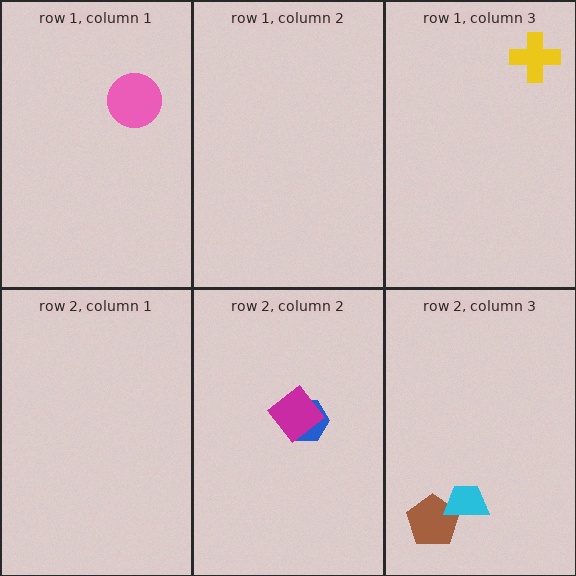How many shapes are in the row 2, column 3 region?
2.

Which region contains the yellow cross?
The row 1, column 3 region.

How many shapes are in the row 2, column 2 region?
2.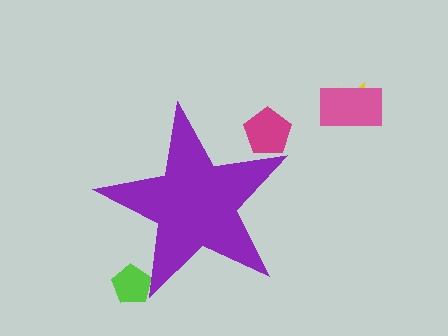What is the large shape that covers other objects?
A purple star.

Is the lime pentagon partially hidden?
Yes, the lime pentagon is partially hidden behind the purple star.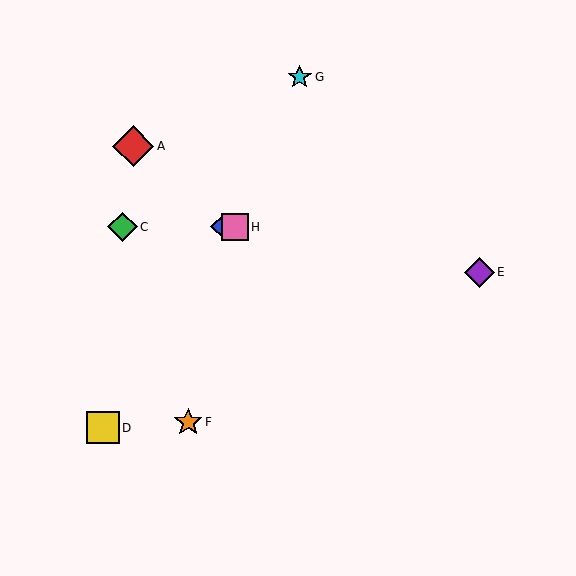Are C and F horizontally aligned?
No, C is at y≈227 and F is at y≈422.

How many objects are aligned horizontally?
3 objects (B, C, H) are aligned horizontally.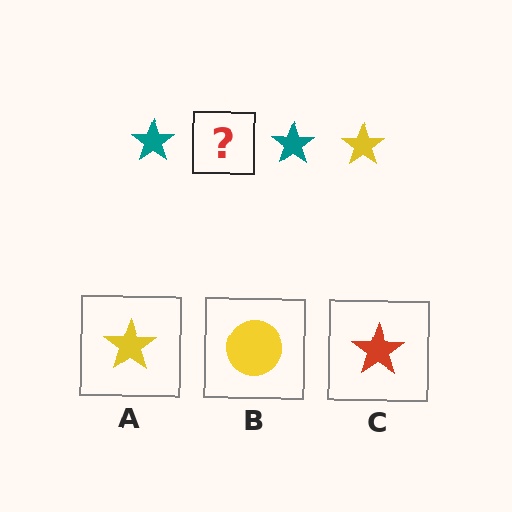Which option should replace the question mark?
Option A.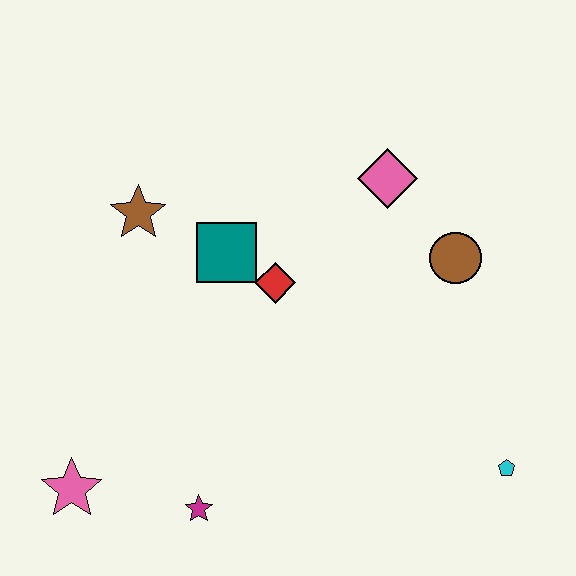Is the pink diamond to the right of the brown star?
Yes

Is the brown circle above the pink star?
Yes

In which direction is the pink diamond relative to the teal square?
The pink diamond is to the right of the teal square.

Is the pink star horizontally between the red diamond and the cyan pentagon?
No